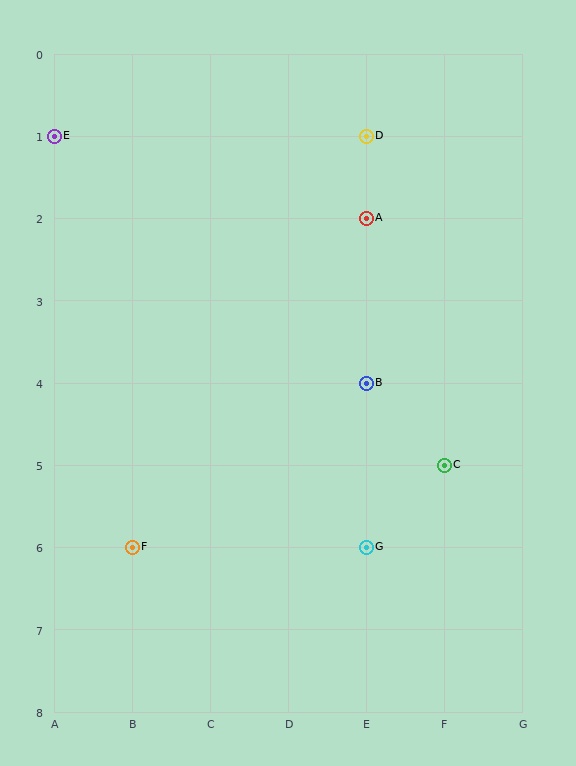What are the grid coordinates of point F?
Point F is at grid coordinates (B, 6).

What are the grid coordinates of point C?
Point C is at grid coordinates (F, 5).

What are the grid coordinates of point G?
Point G is at grid coordinates (E, 6).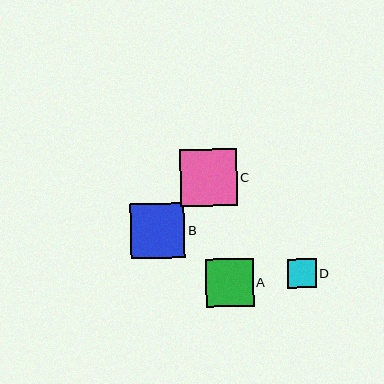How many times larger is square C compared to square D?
Square C is approximately 2.0 times the size of square D.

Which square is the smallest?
Square D is the smallest with a size of approximately 29 pixels.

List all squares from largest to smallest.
From largest to smallest: C, B, A, D.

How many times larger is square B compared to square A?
Square B is approximately 1.1 times the size of square A.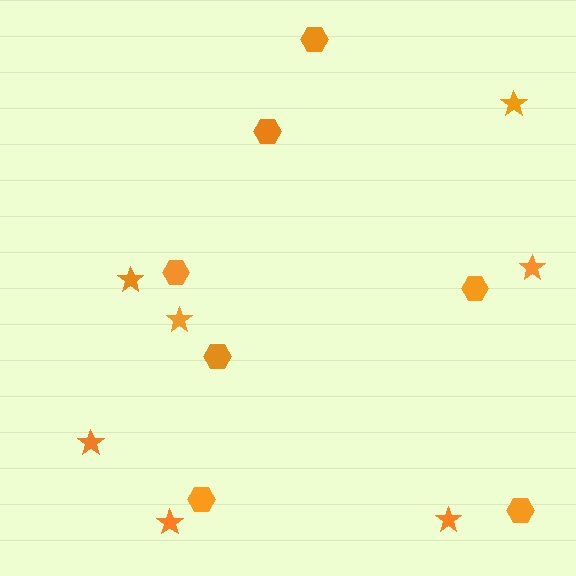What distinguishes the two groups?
There are 2 groups: one group of hexagons (7) and one group of stars (7).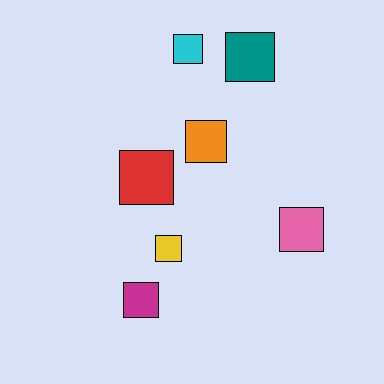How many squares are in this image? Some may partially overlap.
There are 7 squares.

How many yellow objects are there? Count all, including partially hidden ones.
There is 1 yellow object.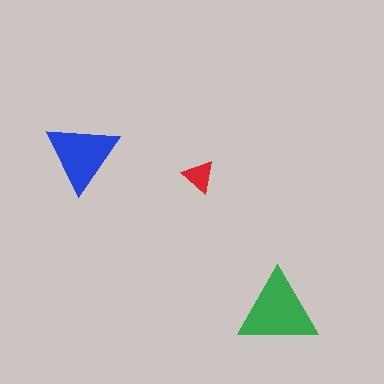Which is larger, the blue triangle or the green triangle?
The green one.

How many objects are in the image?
There are 3 objects in the image.